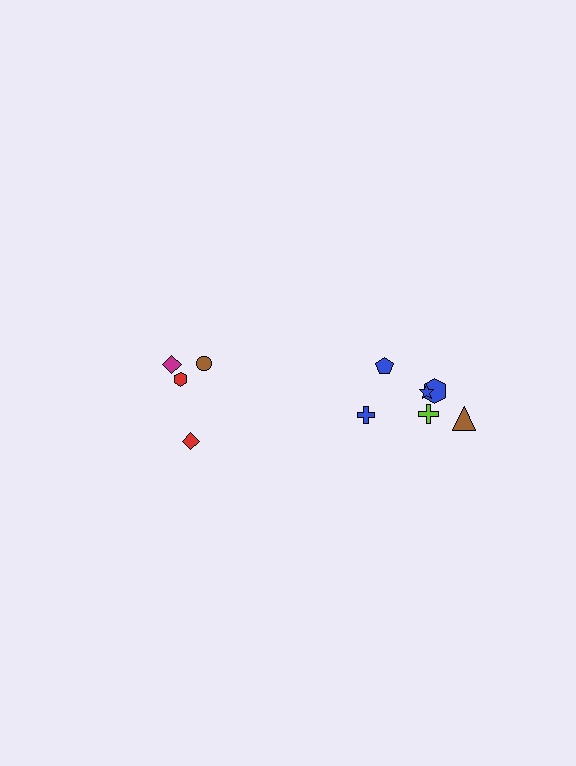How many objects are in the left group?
There are 4 objects.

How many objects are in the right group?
There are 6 objects.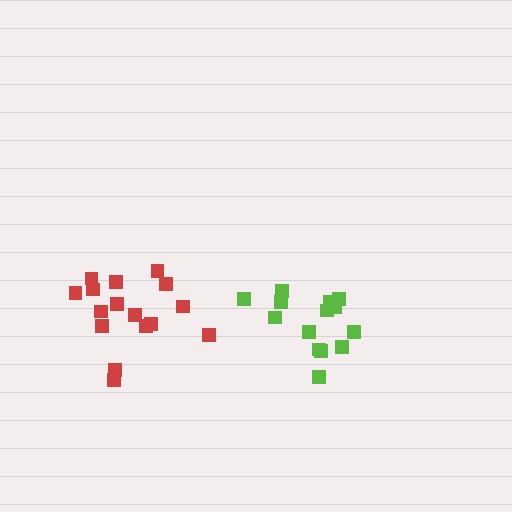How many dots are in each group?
Group 1: 16 dots, Group 2: 15 dots (31 total).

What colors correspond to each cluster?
The clusters are colored: red, lime.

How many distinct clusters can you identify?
There are 2 distinct clusters.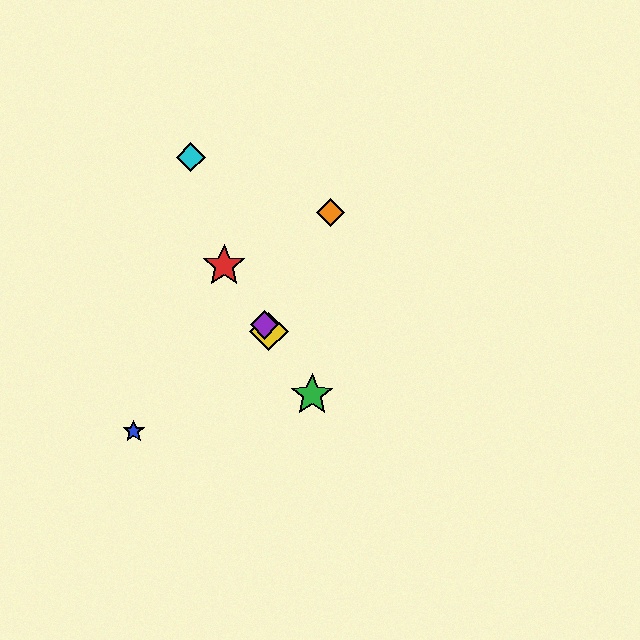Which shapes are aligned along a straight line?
The red star, the green star, the yellow diamond, the purple diamond are aligned along a straight line.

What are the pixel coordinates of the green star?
The green star is at (312, 395).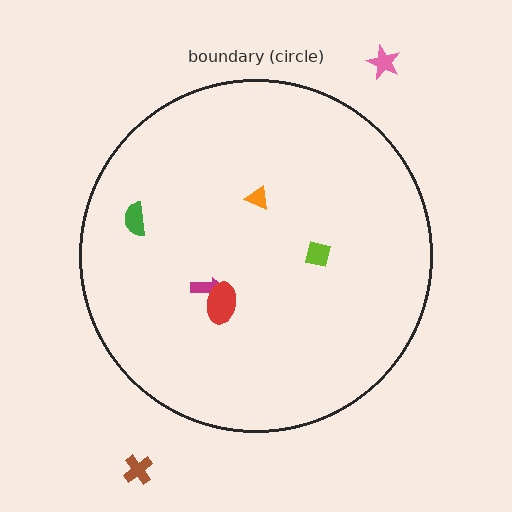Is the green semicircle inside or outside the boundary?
Inside.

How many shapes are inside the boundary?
5 inside, 2 outside.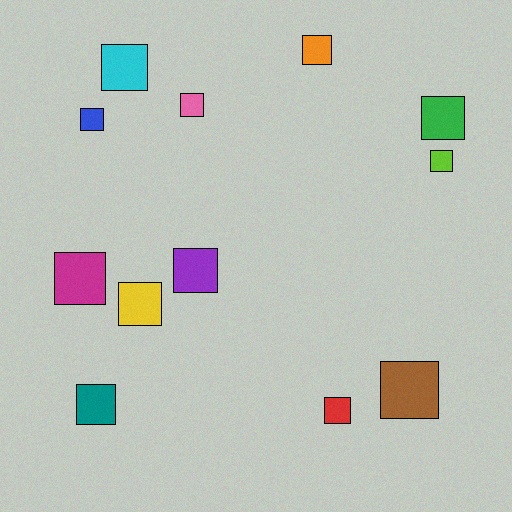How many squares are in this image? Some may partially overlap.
There are 12 squares.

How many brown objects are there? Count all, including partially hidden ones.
There is 1 brown object.